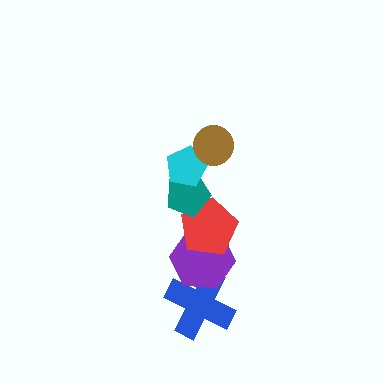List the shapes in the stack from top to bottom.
From top to bottom: the brown circle, the cyan pentagon, the teal pentagon, the red pentagon, the purple hexagon, the blue cross.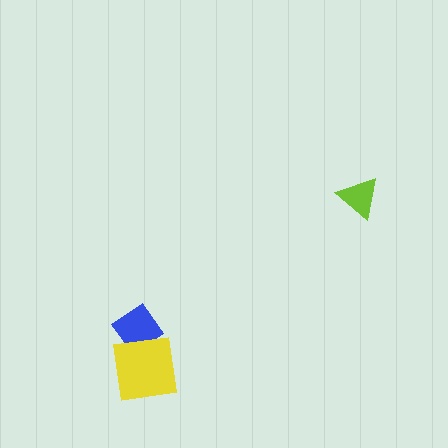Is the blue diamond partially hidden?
Yes, it is partially covered by another shape.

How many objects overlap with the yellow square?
1 object overlaps with the yellow square.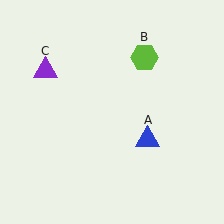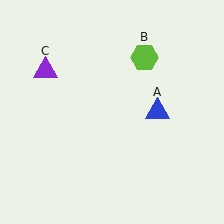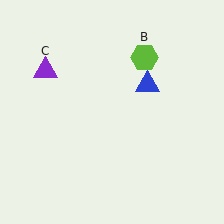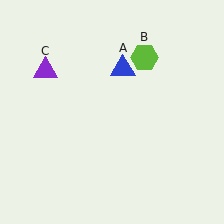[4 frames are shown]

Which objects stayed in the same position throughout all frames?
Lime hexagon (object B) and purple triangle (object C) remained stationary.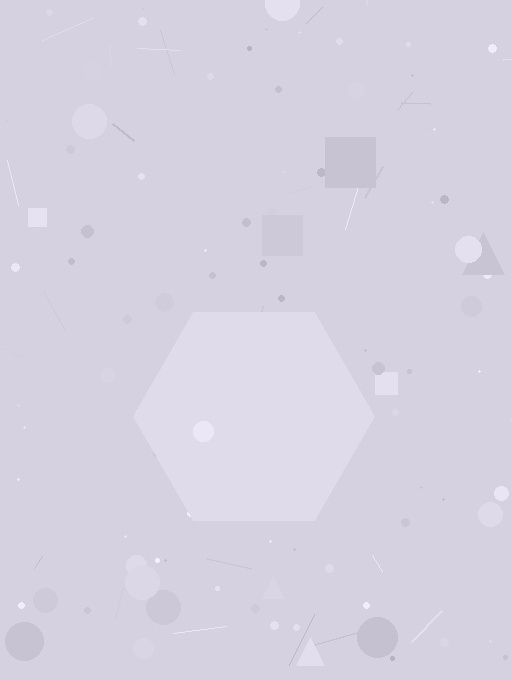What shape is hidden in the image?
A hexagon is hidden in the image.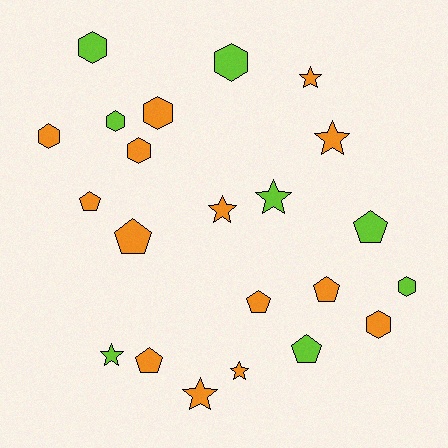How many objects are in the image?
There are 22 objects.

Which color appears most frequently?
Orange, with 14 objects.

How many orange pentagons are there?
There are 5 orange pentagons.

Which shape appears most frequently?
Hexagon, with 8 objects.